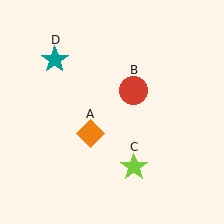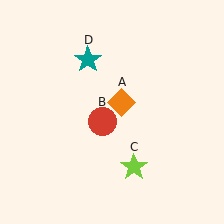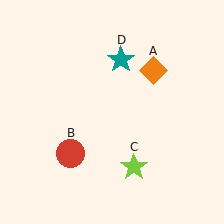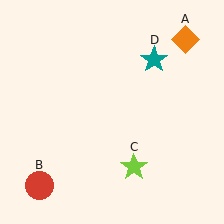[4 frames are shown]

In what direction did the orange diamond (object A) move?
The orange diamond (object A) moved up and to the right.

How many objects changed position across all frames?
3 objects changed position: orange diamond (object A), red circle (object B), teal star (object D).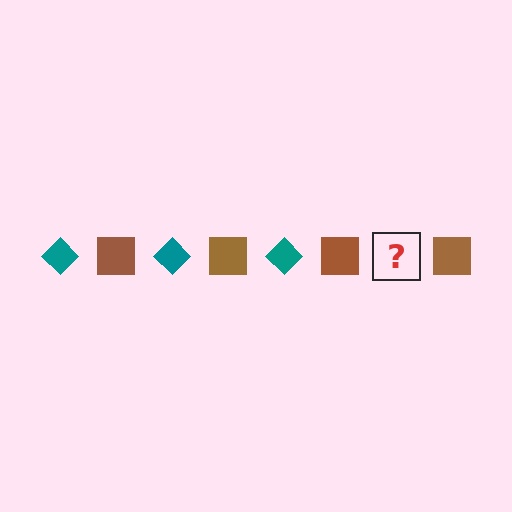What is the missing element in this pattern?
The missing element is a teal diamond.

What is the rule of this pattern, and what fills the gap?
The rule is that the pattern alternates between teal diamond and brown square. The gap should be filled with a teal diamond.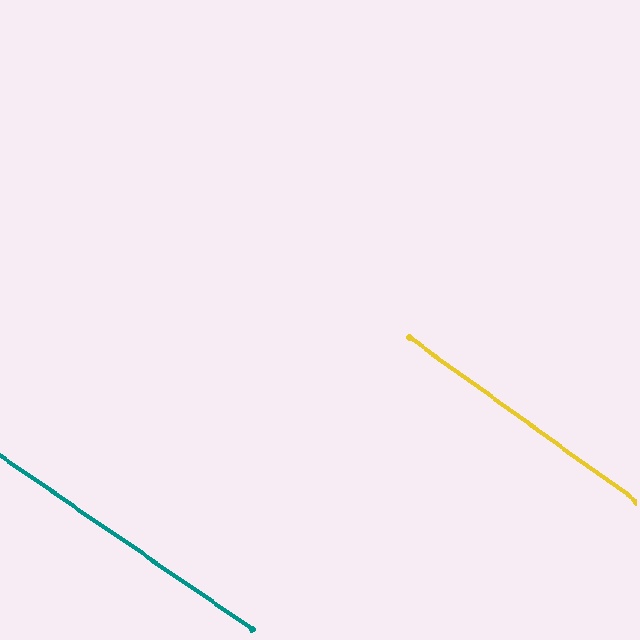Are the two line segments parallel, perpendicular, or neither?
Parallel — their directions differ by only 1.4°.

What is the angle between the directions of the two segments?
Approximately 1 degree.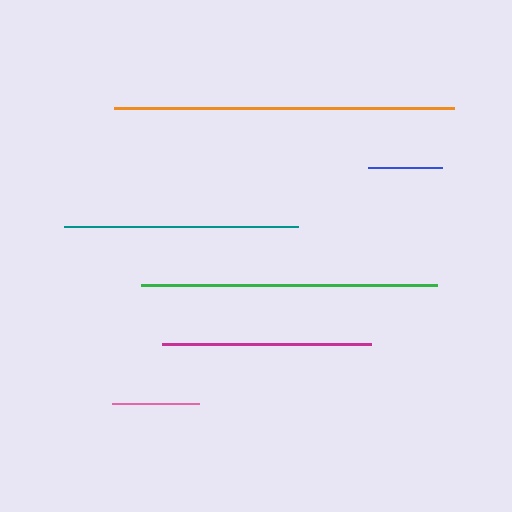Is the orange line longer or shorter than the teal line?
The orange line is longer than the teal line.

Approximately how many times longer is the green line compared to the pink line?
The green line is approximately 3.4 times the length of the pink line.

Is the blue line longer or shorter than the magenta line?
The magenta line is longer than the blue line.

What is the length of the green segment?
The green segment is approximately 296 pixels long.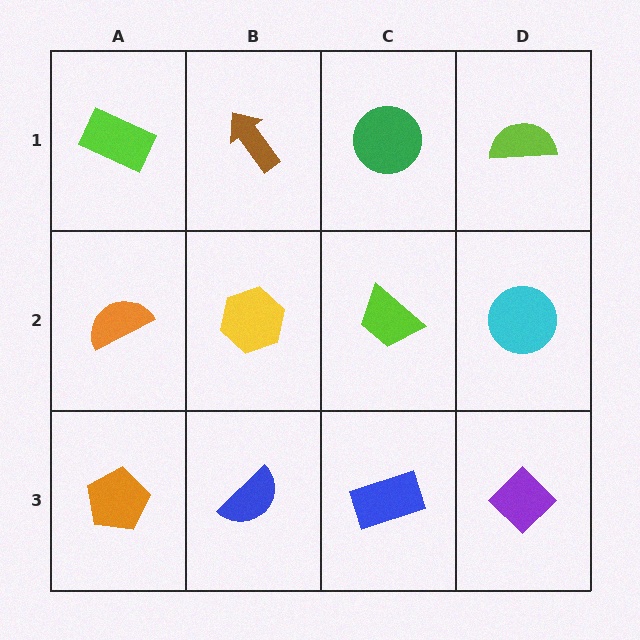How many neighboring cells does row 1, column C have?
3.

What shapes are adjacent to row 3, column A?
An orange semicircle (row 2, column A), a blue semicircle (row 3, column B).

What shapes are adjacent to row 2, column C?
A green circle (row 1, column C), a blue rectangle (row 3, column C), a yellow hexagon (row 2, column B), a cyan circle (row 2, column D).